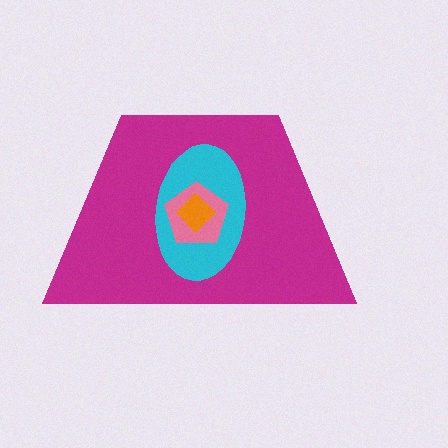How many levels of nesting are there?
4.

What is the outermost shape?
The magenta trapezoid.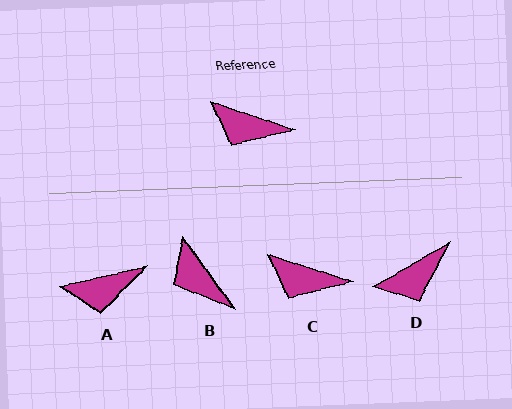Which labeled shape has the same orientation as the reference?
C.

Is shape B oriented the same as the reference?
No, it is off by about 35 degrees.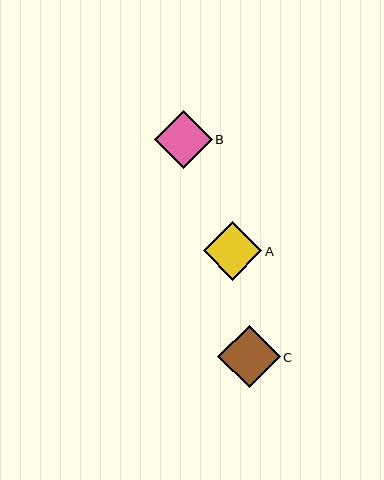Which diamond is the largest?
Diamond C is the largest with a size of approximately 63 pixels.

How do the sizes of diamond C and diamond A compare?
Diamond C and diamond A are approximately the same size.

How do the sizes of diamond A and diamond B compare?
Diamond A and diamond B are approximately the same size.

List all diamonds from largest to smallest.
From largest to smallest: C, A, B.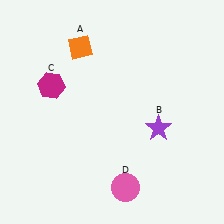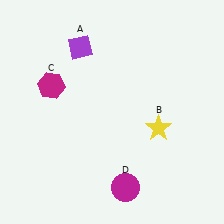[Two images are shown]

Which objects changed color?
A changed from orange to purple. B changed from purple to yellow. D changed from pink to magenta.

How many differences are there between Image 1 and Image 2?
There are 3 differences between the two images.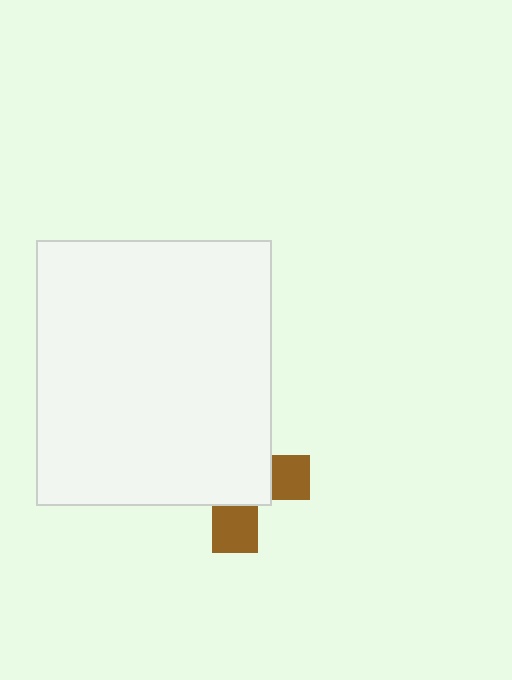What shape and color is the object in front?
The object in front is a white rectangle.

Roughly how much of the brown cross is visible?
A small part of it is visible (roughly 34%).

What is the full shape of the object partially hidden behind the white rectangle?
The partially hidden object is a brown cross.